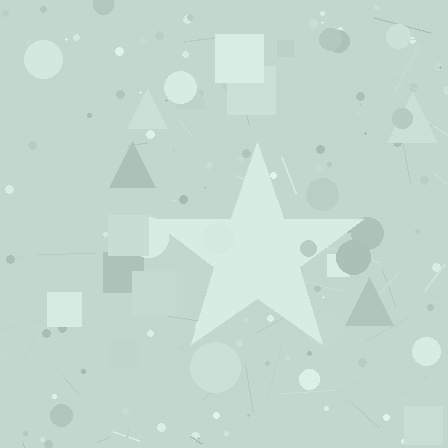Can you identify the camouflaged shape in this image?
The camouflaged shape is a star.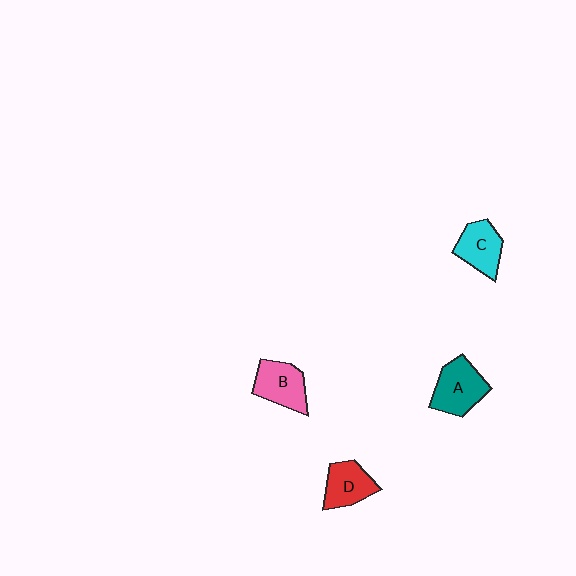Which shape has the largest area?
Shape A (teal).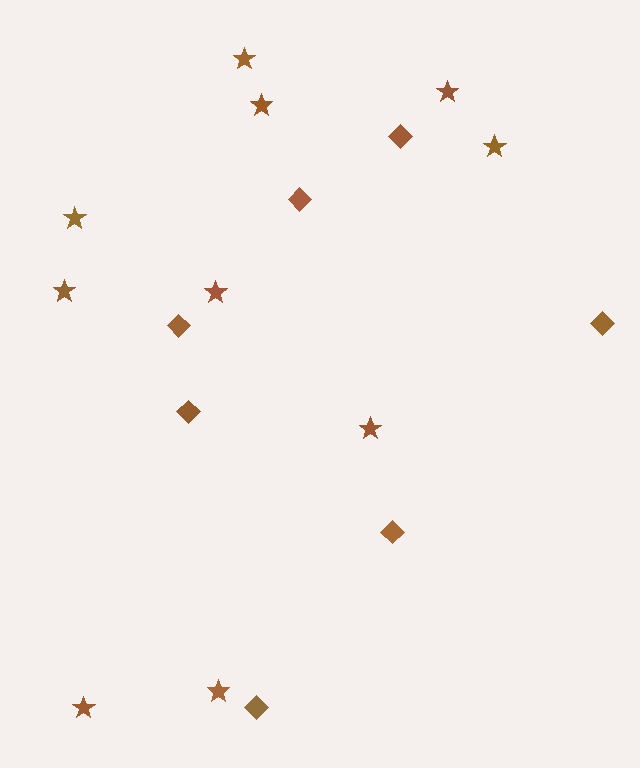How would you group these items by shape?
There are 2 groups: one group of diamonds (7) and one group of stars (10).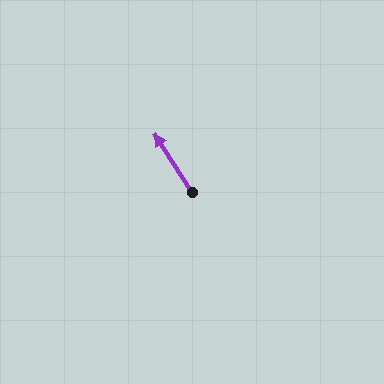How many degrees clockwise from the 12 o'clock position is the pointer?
Approximately 327 degrees.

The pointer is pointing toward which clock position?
Roughly 11 o'clock.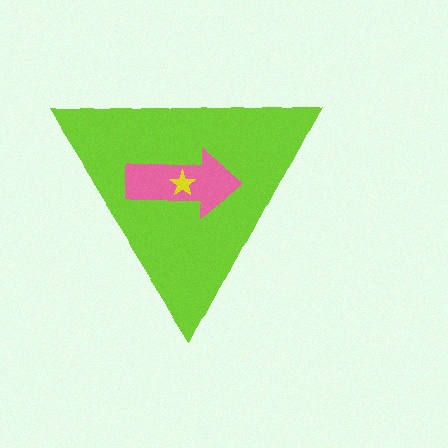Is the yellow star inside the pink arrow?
Yes.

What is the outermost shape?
The lime triangle.